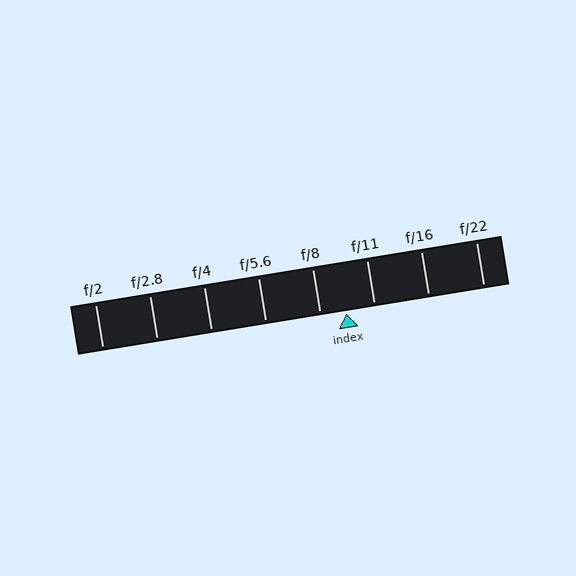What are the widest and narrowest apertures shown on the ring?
The widest aperture shown is f/2 and the narrowest is f/22.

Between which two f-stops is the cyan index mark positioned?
The index mark is between f/8 and f/11.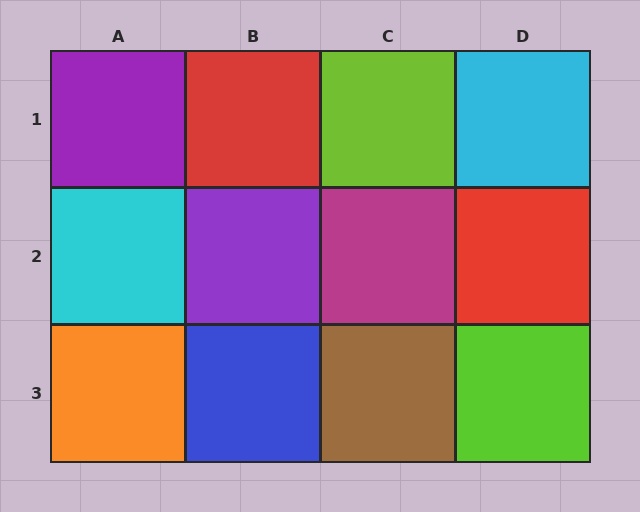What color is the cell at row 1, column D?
Cyan.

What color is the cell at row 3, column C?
Brown.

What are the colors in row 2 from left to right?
Cyan, purple, magenta, red.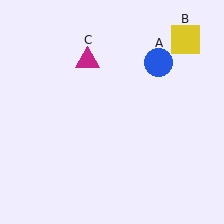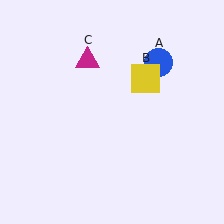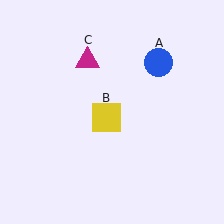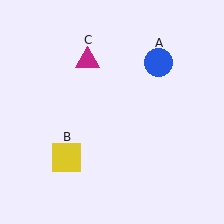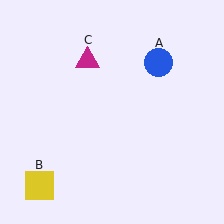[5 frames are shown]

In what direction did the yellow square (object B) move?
The yellow square (object B) moved down and to the left.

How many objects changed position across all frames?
1 object changed position: yellow square (object B).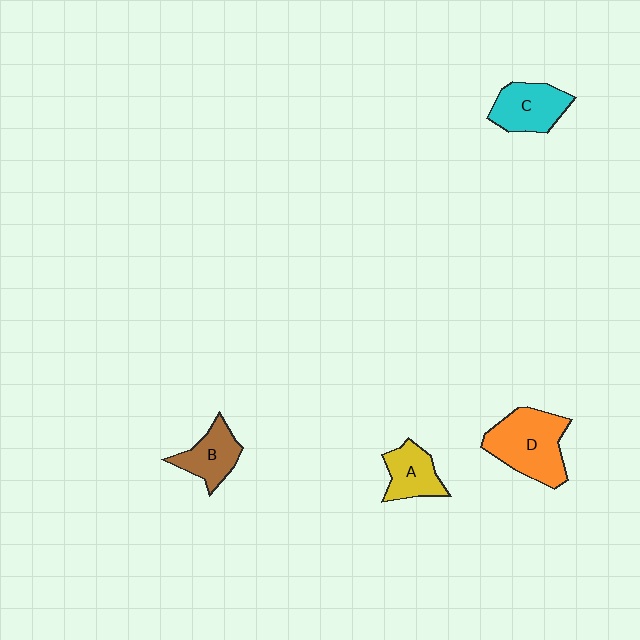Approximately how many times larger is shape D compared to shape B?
Approximately 1.7 times.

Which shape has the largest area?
Shape D (orange).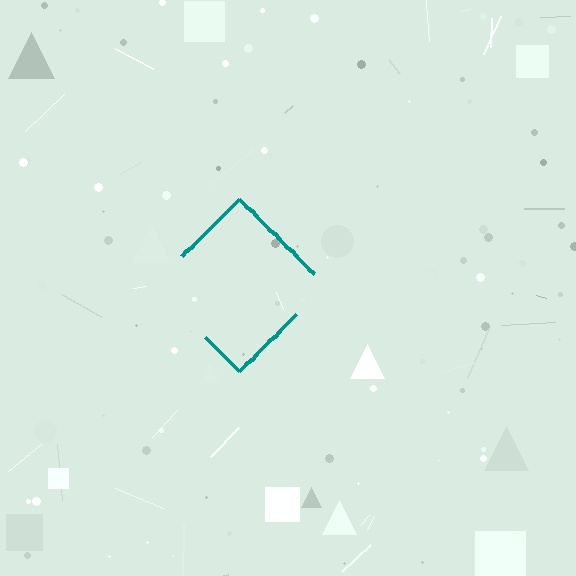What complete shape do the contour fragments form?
The contour fragments form a diamond.